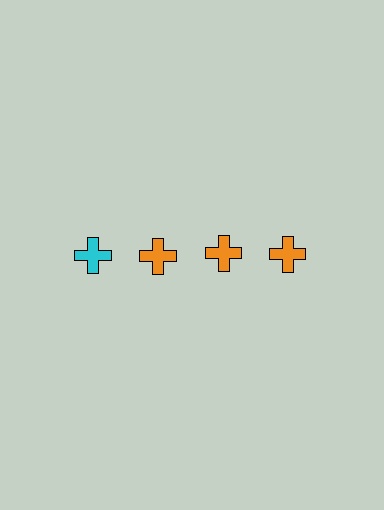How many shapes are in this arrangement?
There are 4 shapes arranged in a grid pattern.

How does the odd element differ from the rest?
It has a different color: cyan instead of orange.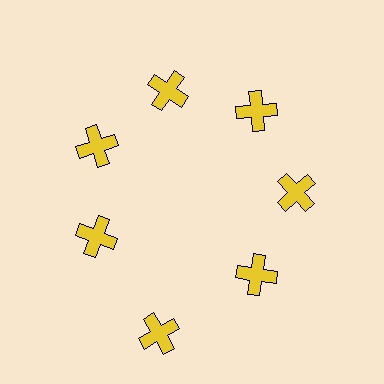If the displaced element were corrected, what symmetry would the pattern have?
It would have 7-fold rotational symmetry — the pattern would map onto itself every 51 degrees.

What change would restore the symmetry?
The symmetry would be restored by moving it inward, back onto the ring so that all 7 crosses sit at equal angles and equal distance from the center.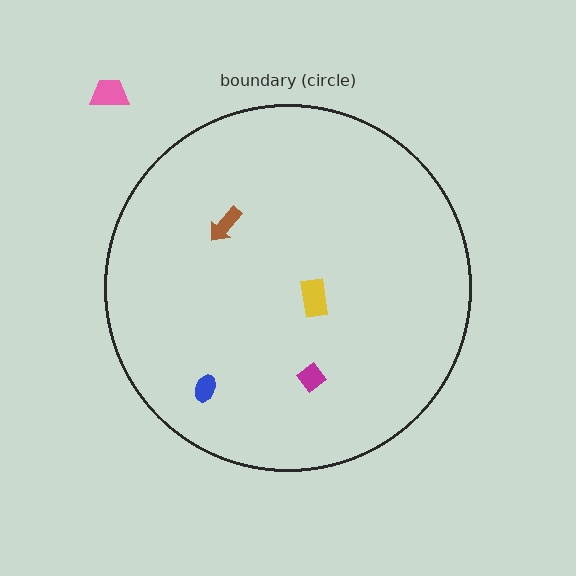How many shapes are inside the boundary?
4 inside, 1 outside.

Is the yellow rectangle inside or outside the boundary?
Inside.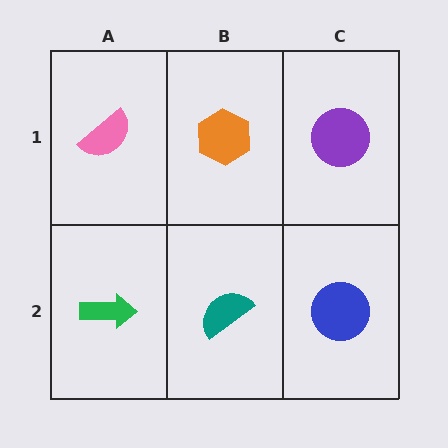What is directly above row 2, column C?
A purple circle.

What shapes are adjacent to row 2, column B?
An orange hexagon (row 1, column B), a green arrow (row 2, column A), a blue circle (row 2, column C).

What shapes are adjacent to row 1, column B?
A teal semicircle (row 2, column B), a pink semicircle (row 1, column A), a purple circle (row 1, column C).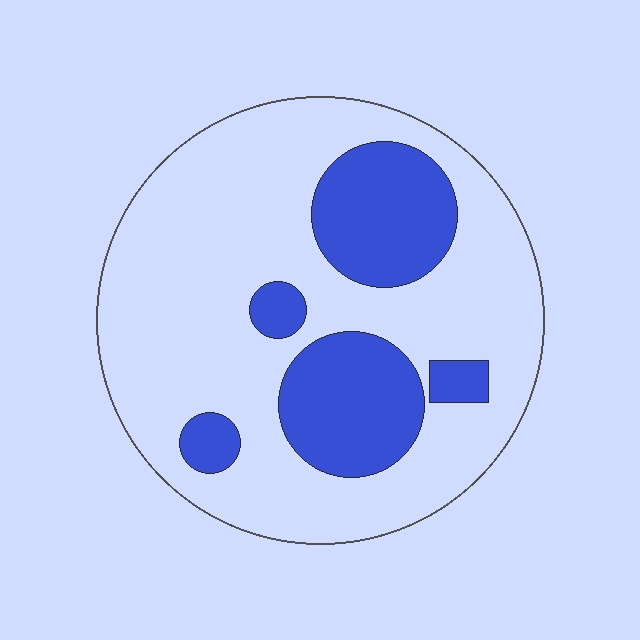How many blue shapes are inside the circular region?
5.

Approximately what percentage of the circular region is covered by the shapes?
Approximately 25%.